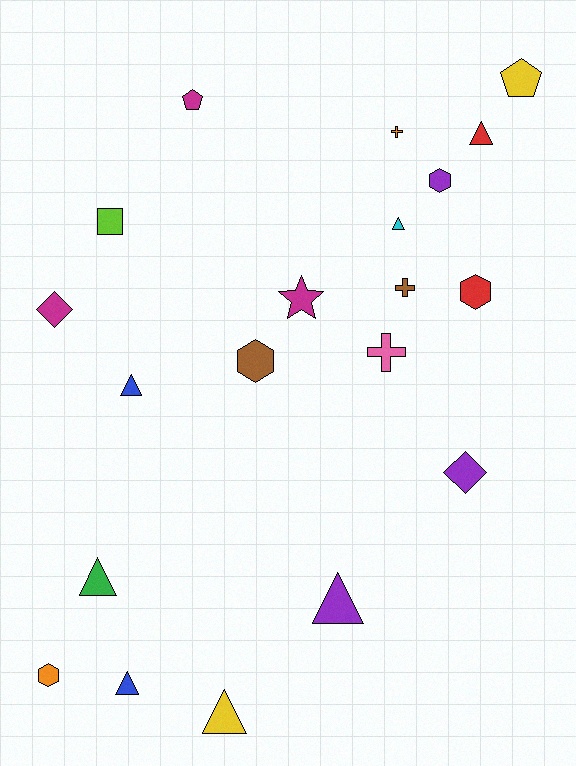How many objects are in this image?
There are 20 objects.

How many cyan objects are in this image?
There is 1 cyan object.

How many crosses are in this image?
There are 3 crosses.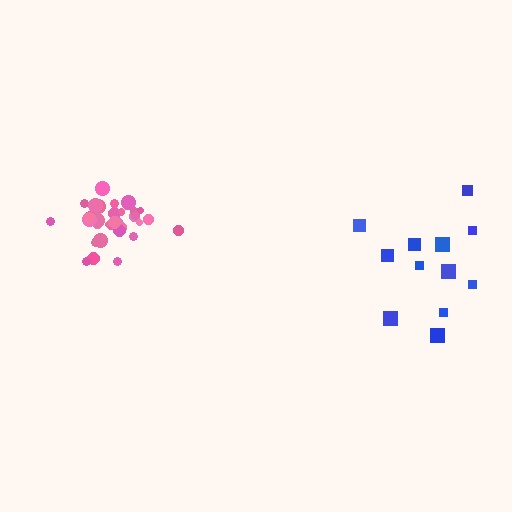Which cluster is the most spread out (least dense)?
Blue.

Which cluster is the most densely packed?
Pink.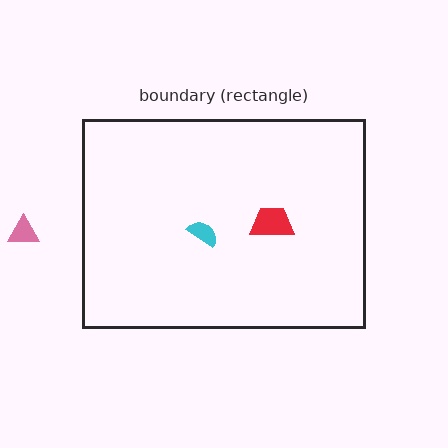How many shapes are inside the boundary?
2 inside, 1 outside.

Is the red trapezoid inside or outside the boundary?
Inside.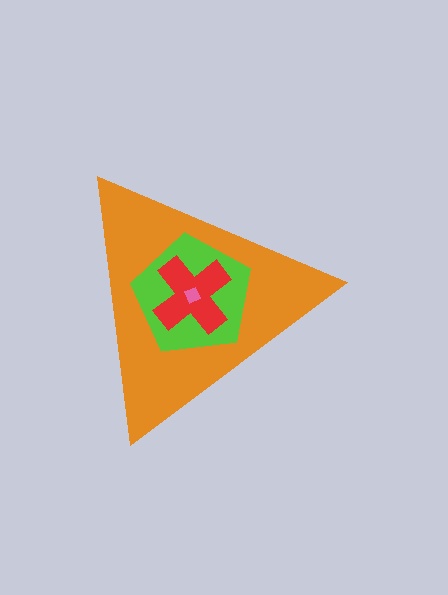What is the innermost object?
The pink diamond.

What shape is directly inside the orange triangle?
The lime pentagon.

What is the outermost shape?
The orange triangle.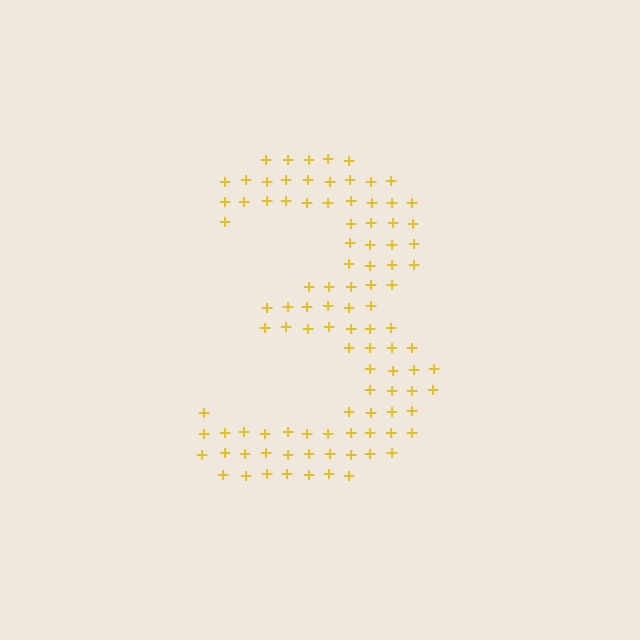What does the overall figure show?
The overall figure shows the digit 3.